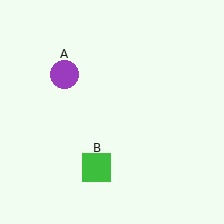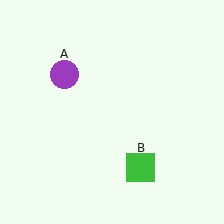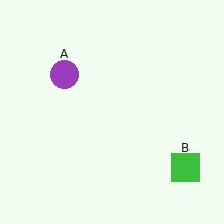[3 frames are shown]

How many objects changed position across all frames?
1 object changed position: green square (object B).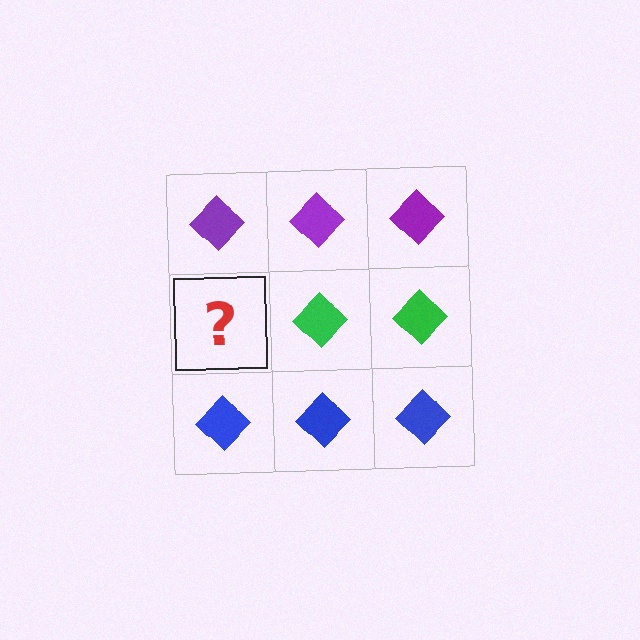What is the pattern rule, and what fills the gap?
The rule is that each row has a consistent color. The gap should be filled with a green diamond.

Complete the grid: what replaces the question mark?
The question mark should be replaced with a green diamond.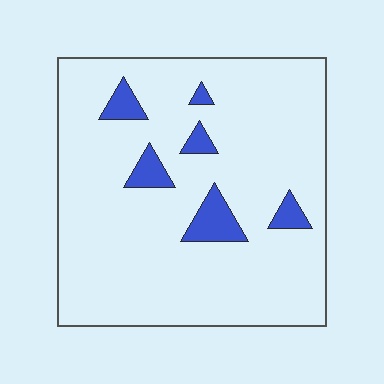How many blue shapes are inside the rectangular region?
6.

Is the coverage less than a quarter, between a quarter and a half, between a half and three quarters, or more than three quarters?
Less than a quarter.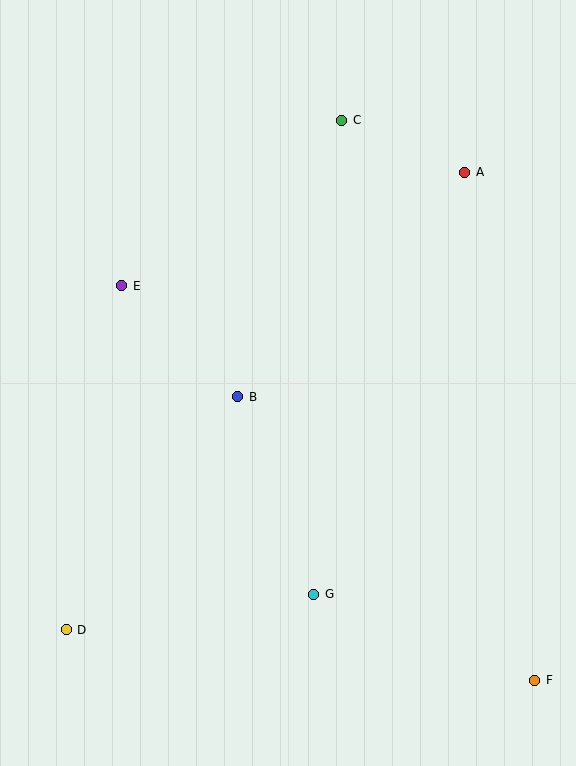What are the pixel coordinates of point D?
Point D is at (66, 630).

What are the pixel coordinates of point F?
Point F is at (535, 680).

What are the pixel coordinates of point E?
Point E is at (122, 286).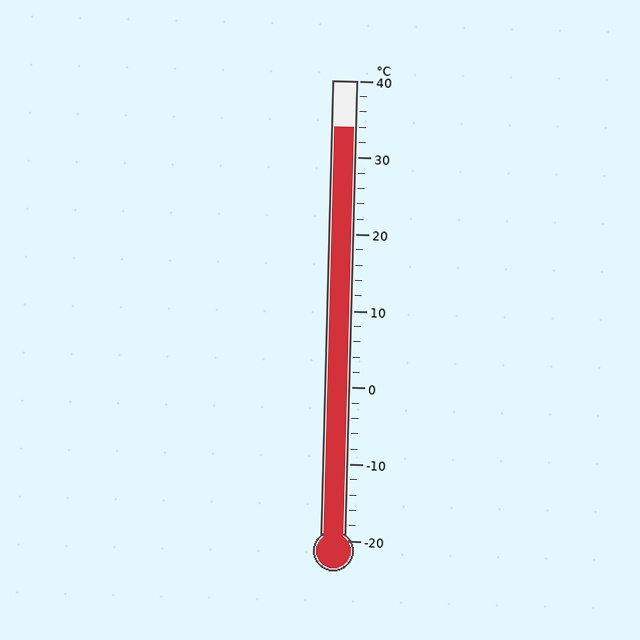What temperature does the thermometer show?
The thermometer shows approximately 34°C.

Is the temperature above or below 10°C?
The temperature is above 10°C.